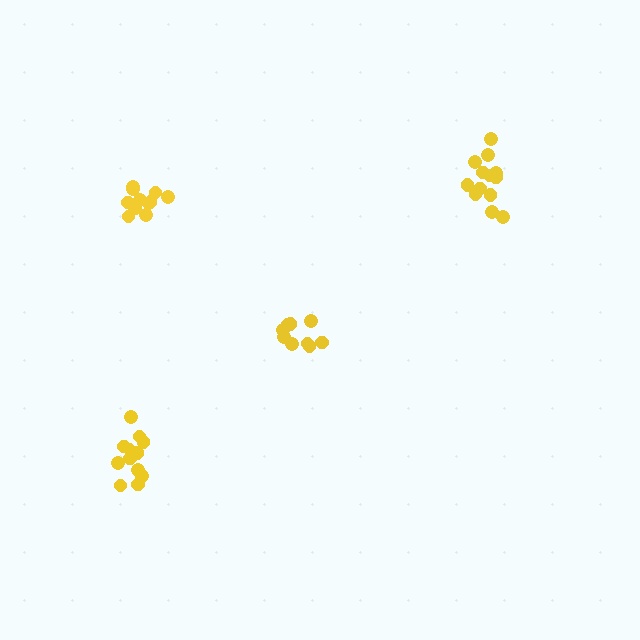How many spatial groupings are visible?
There are 4 spatial groupings.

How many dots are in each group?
Group 1: 9 dots, Group 2: 12 dots, Group 3: 13 dots, Group 4: 12 dots (46 total).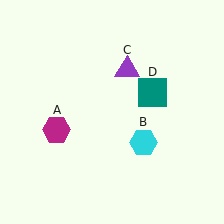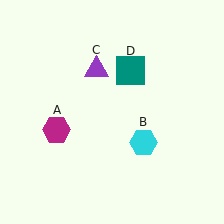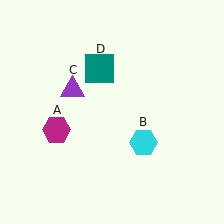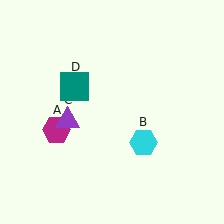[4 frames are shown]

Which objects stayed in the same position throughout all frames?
Magenta hexagon (object A) and cyan hexagon (object B) remained stationary.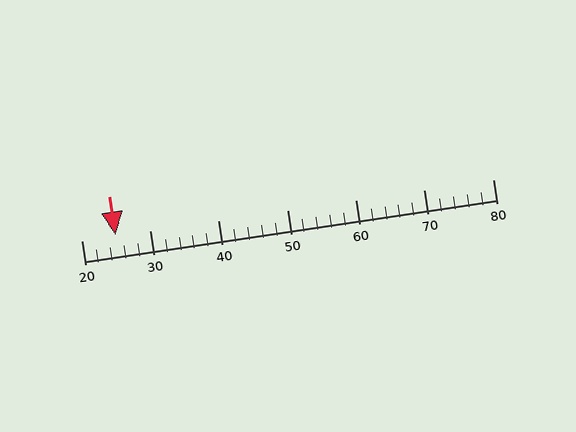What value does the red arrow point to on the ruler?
The red arrow points to approximately 25.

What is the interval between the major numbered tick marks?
The major tick marks are spaced 10 units apart.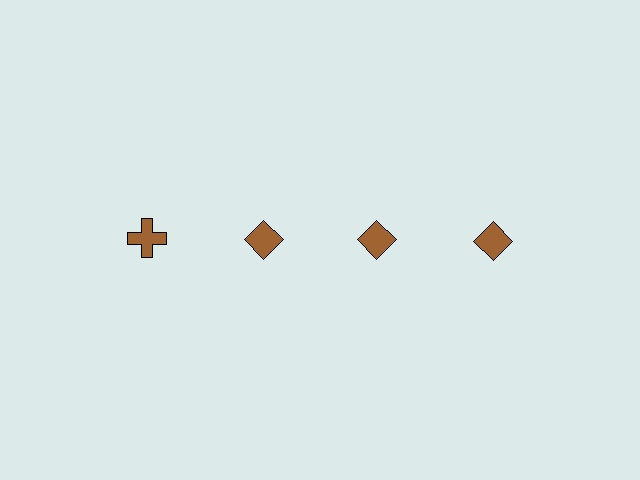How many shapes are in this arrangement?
There are 4 shapes arranged in a grid pattern.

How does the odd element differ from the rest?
It has a different shape: cross instead of diamond.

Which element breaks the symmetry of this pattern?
The brown cross in the top row, leftmost column breaks the symmetry. All other shapes are brown diamonds.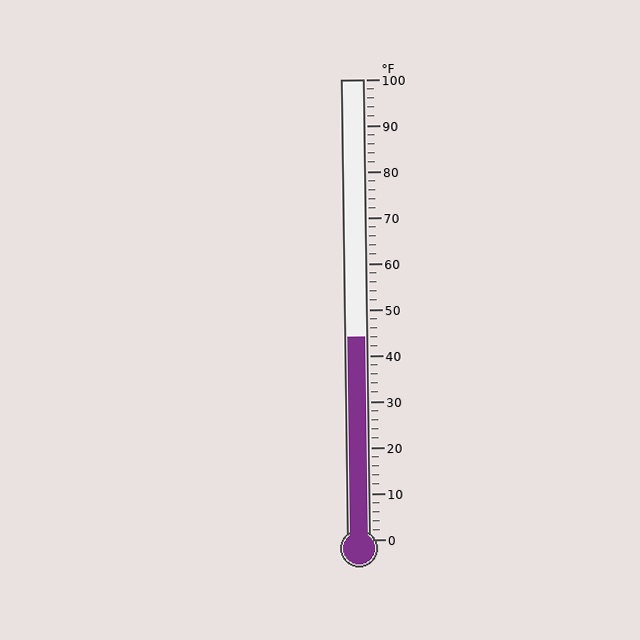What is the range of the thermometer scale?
The thermometer scale ranges from 0°F to 100°F.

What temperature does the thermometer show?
The thermometer shows approximately 44°F.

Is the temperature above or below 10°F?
The temperature is above 10°F.